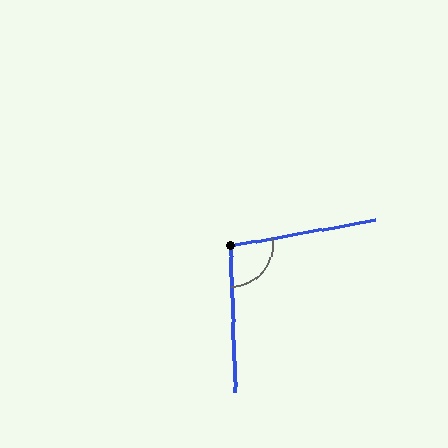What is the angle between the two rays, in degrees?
Approximately 98 degrees.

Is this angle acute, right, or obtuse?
It is obtuse.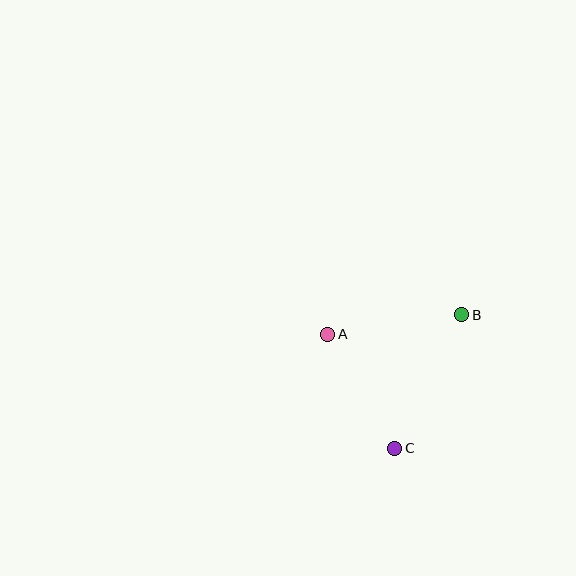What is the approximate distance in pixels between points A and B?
The distance between A and B is approximately 135 pixels.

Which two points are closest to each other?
Points A and C are closest to each other.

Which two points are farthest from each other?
Points B and C are farthest from each other.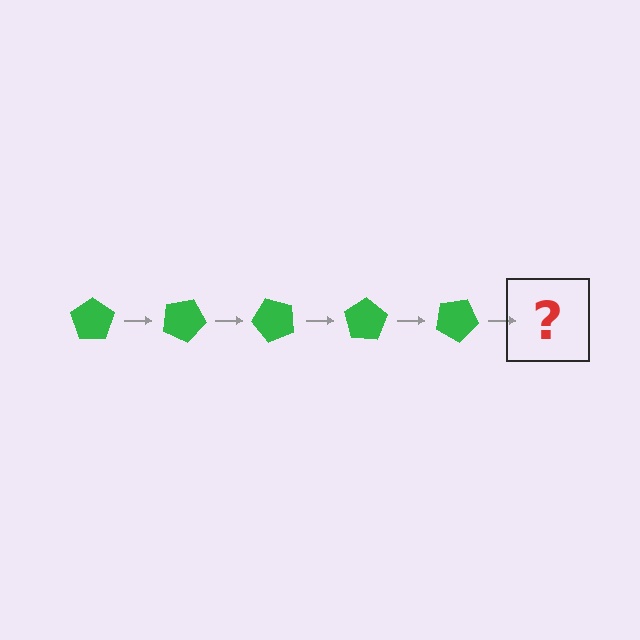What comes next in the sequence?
The next element should be a green pentagon rotated 125 degrees.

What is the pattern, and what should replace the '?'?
The pattern is that the pentagon rotates 25 degrees each step. The '?' should be a green pentagon rotated 125 degrees.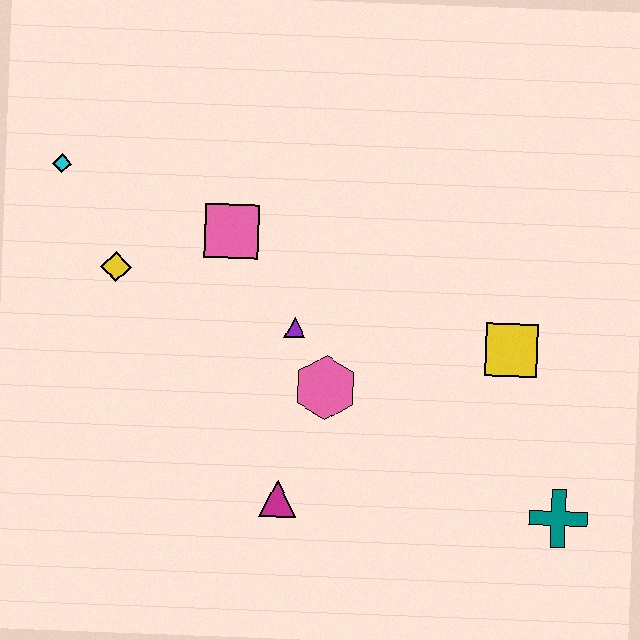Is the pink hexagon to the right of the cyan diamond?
Yes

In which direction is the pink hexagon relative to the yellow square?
The pink hexagon is to the left of the yellow square.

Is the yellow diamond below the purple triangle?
No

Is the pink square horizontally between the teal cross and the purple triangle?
No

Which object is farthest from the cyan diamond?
The teal cross is farthest from the cyan diamond.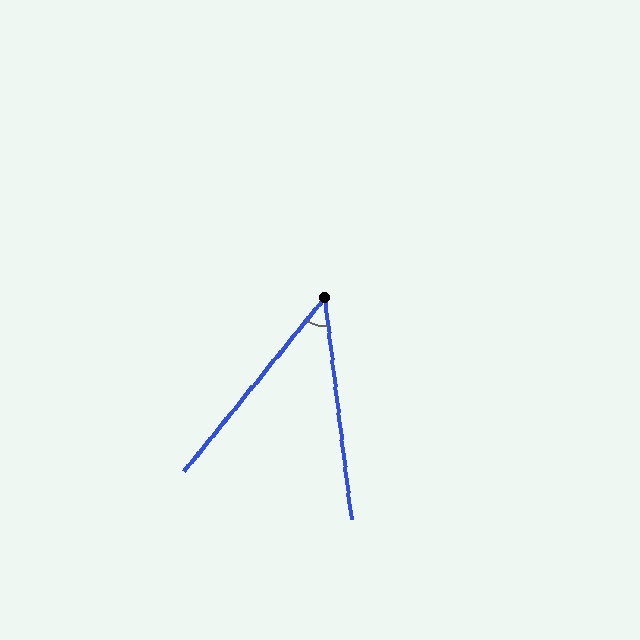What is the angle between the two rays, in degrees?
Approximately 46 degrees.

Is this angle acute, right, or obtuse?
It is acute.